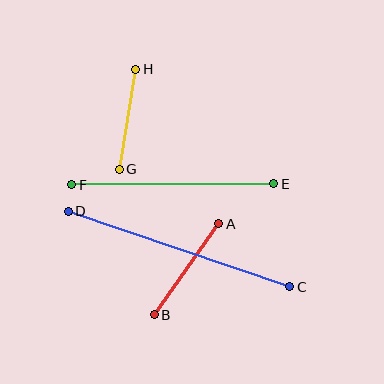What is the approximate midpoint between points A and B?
The midpoint is at approximately (187, 269) pixels.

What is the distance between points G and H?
The distance is approximately 102 pixels.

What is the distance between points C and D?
The distance is approximately 234 pixels.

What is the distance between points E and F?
The distance is approximately 202 pixels.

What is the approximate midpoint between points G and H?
The midpoint is at approximately (128, 119) pixels.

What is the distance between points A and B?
The distance is approximately 111 pixels.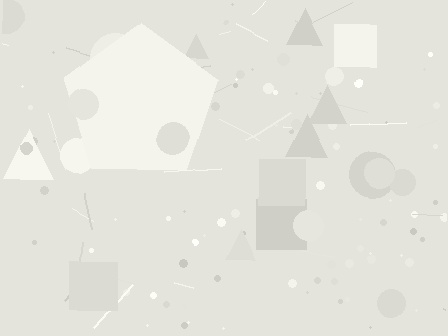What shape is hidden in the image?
A pentagon is hidden in the image.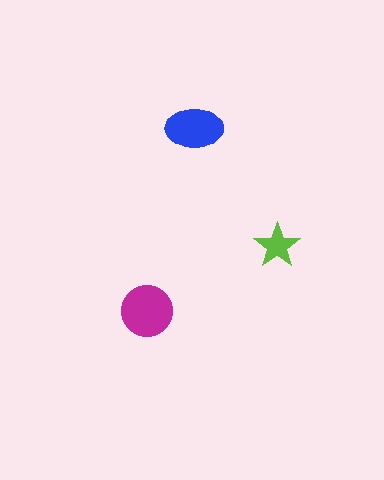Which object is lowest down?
The magenta circle is bottommost.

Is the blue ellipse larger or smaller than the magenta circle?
Smaller.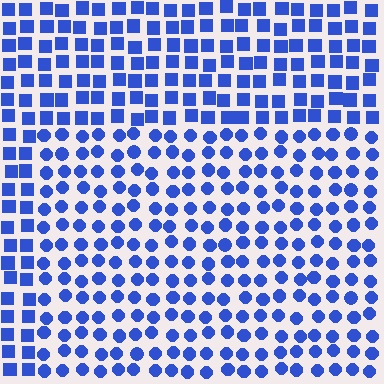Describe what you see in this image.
The image is filled with small blue elements arranged in a uniform grid. A rectangle-shaped region contains circles, while the surrounding area contains squares. The boundary is defined purely by the change in element shape.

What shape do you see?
I see a rectangle.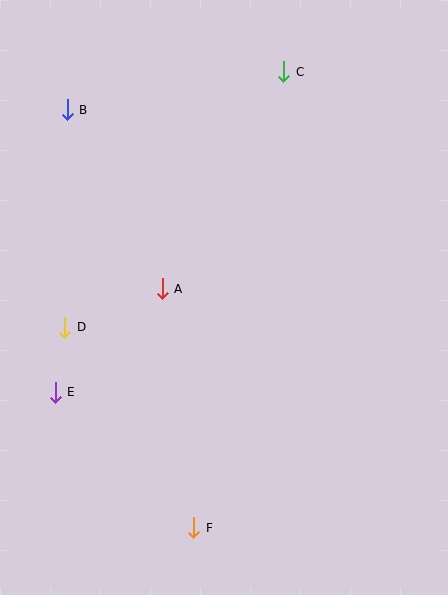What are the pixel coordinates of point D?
Point D is at (65, 327).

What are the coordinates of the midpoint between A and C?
The midpoint between A and C is at (223, 180).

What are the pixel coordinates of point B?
Point B is at (67, 110).